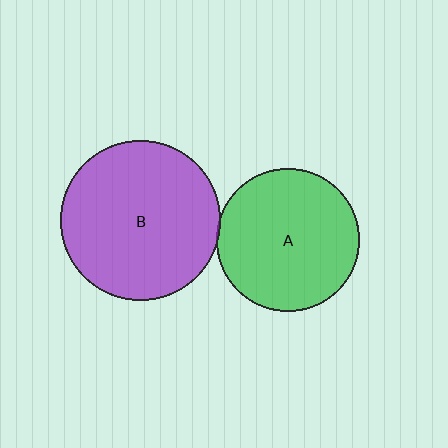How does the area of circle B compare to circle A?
Approximately 1.3 times.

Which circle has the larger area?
Circle B (purple).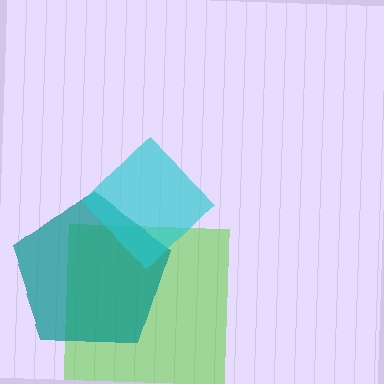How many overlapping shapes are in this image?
There are 3 overlapping shapes in the image.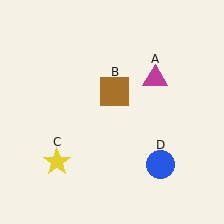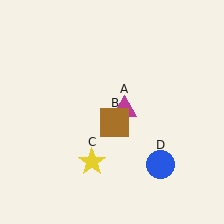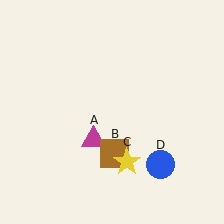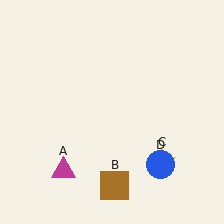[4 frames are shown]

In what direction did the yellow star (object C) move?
The yellow star (object C) moved right.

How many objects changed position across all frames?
3 objects changed position: magenta triangle (object A), brown square (object B), yellow star (object C).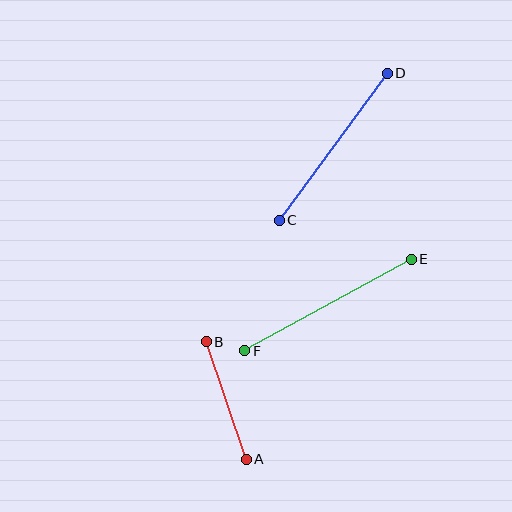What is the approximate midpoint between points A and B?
The midpoint is at approximately (226, 401) pixels.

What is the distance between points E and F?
The distance is approximately 190 pixels.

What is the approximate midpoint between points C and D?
The midpoint is at approximately (333, 147) pixels.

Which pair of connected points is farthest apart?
Points E and F are farthest apart.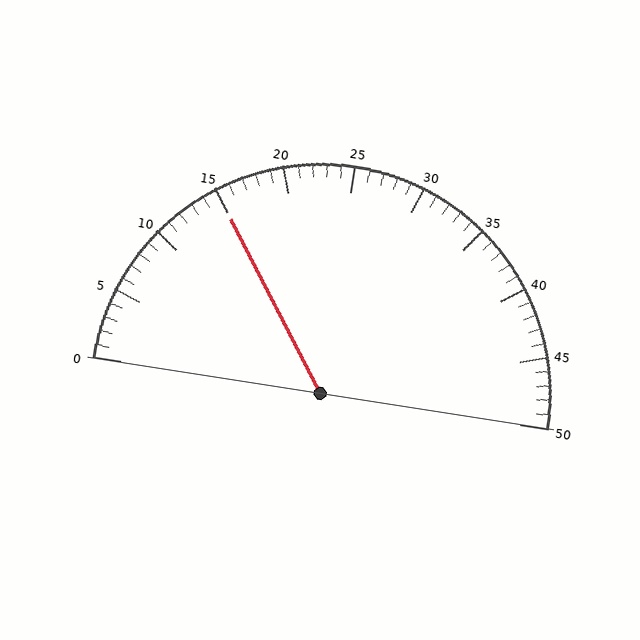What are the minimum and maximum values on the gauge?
The gauge ranges from 0 to 50.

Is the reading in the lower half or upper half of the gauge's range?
The reading is in the lower half of the range (0 to 50).